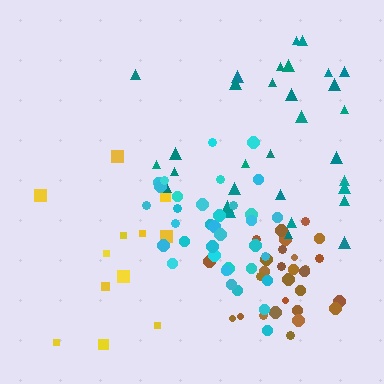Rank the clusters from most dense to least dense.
brown, cyan, teal, yellow.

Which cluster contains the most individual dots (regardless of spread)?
Cyan (35).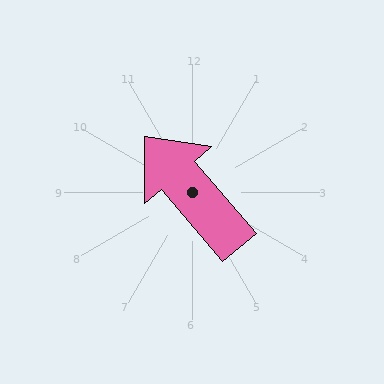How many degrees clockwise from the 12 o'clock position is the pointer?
Approximately 320 degrees.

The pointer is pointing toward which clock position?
Roughly 11 o'clock.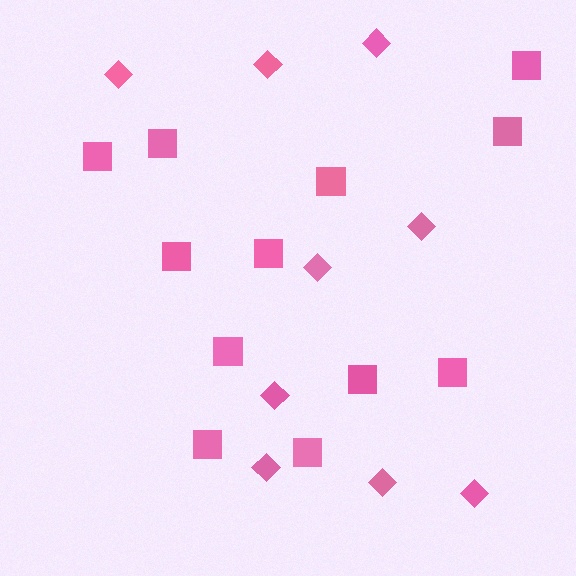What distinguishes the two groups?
There are 2 groups: one group of squares (12) and one group of diamonds (9).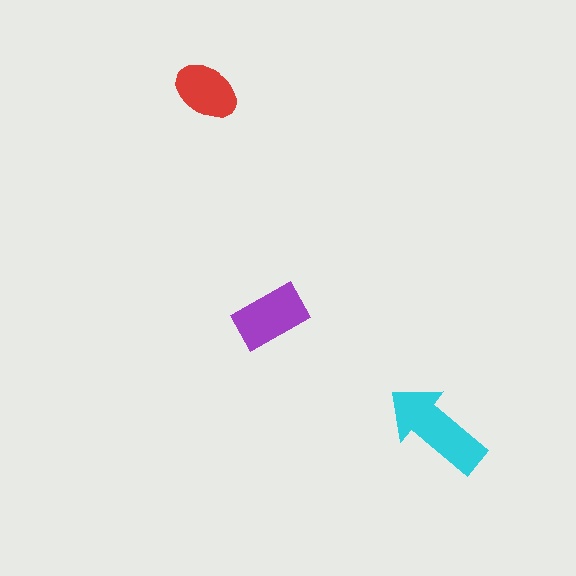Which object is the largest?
The cyan arrow.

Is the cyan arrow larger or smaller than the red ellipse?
Larger.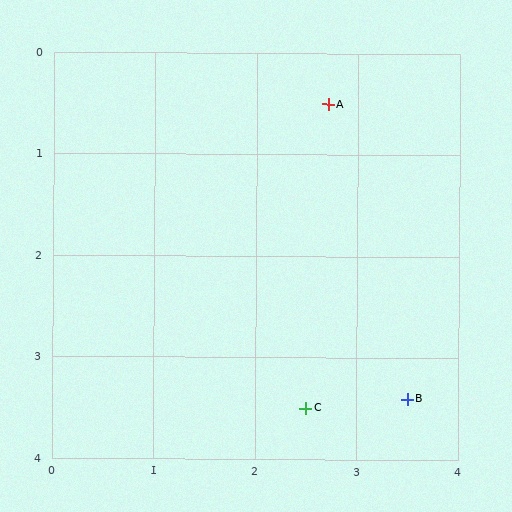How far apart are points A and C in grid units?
Points A and C are about 3.0 grid units apart.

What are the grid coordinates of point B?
Point B is at approximately (3.5, 3.4).